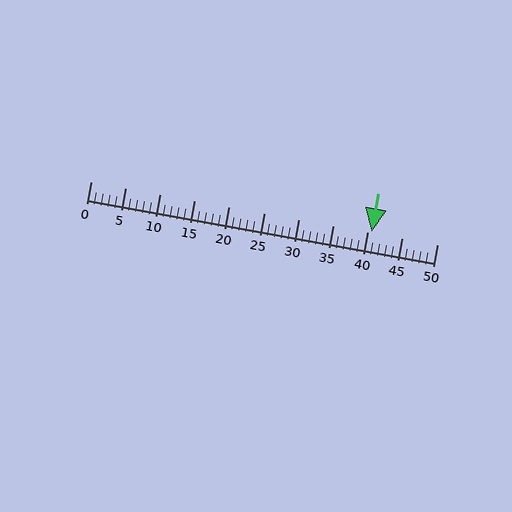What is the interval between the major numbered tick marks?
The major tick marks are spaced 5 units apart.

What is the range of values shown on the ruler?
The ruler shows values from 0 to 50.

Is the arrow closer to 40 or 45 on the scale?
The arrow is closer to 40.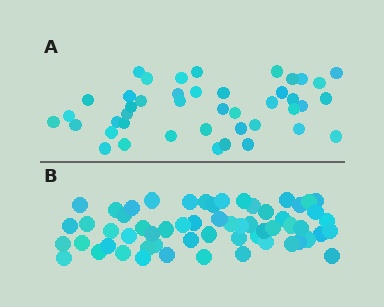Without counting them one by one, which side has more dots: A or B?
Region B (the bottom region) has more dots.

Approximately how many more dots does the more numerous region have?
Region B has approximately 15 more dots than region A.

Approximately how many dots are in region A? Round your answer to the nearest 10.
About 40 dots. (The exact count is 43, which rounds to 40.)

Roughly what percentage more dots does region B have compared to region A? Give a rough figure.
About 35% more.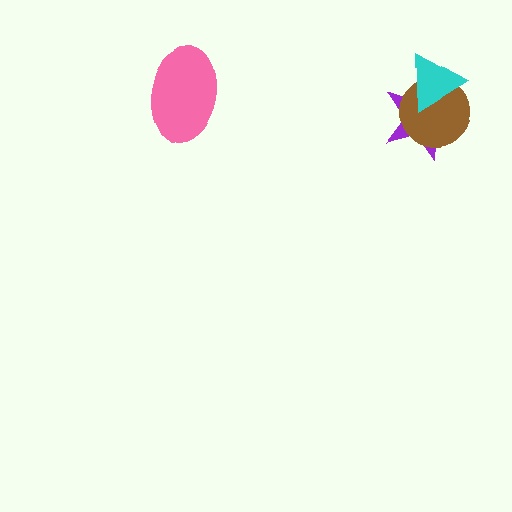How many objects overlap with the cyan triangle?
2 objects overlap with the cyan triangle.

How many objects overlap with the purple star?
2 objects overlap with the purple star.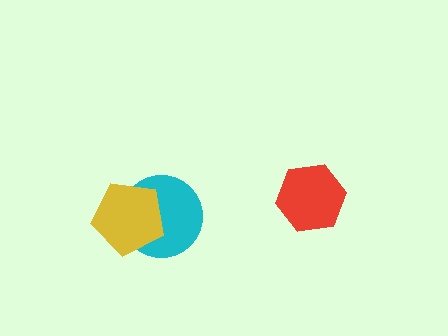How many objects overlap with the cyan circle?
1 object overlaps with the cyan circle.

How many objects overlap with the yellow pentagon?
1 object overlaps with the yellow pentagon.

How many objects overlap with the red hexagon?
0 objects overlap with the red hexagon.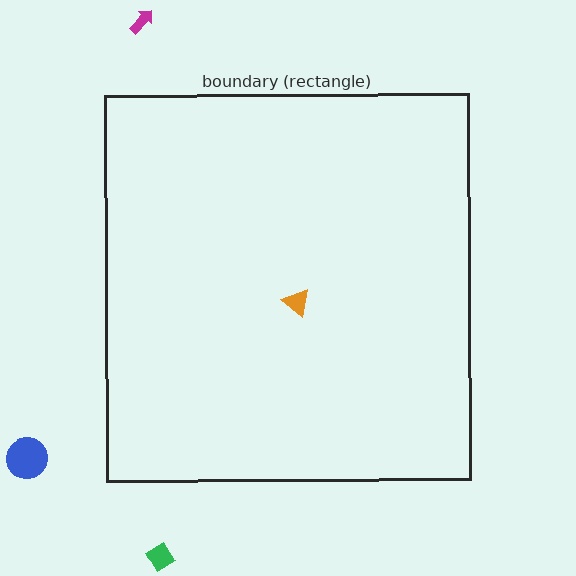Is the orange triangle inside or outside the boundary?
Inside.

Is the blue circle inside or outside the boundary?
Outside.